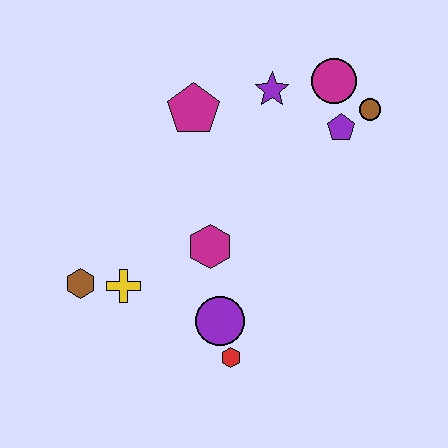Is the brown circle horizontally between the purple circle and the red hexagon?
No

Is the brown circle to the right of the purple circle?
Yes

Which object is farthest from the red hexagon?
The magenta circle is farthest from the red hexagon.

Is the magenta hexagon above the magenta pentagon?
No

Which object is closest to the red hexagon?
The purple circle is closest to the red hexagon.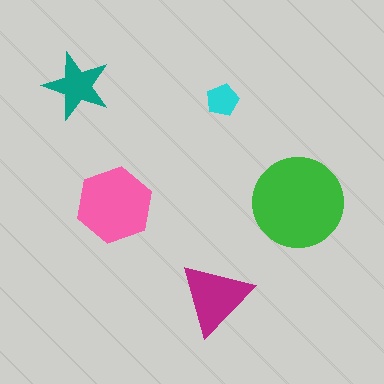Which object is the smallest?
The cyan pentagon.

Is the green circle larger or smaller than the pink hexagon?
Larger.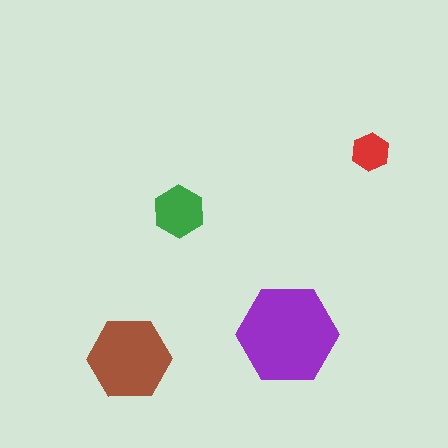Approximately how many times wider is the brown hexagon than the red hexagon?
About 2 times wider.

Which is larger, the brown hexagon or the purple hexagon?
The purple one.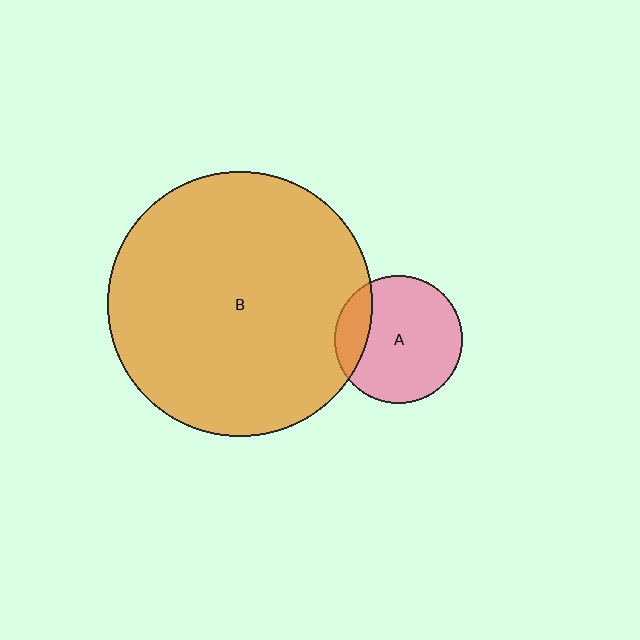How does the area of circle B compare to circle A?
Approximately 4.2 times.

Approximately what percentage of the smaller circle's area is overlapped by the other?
Approximately 20%.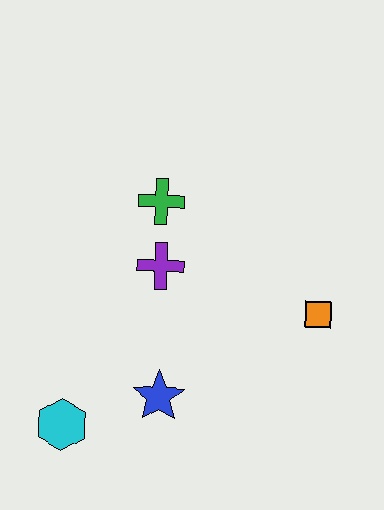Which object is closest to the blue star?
The cyan hexagon is closest to the blue star.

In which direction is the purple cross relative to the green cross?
The purple cross is below the green cross.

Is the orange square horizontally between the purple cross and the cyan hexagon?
No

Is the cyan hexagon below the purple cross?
Yes